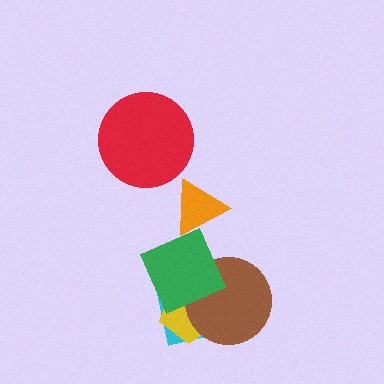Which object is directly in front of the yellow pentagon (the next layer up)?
The brown circle is directly in front of the yellow pentagon.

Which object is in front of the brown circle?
The green square is in front of the brown circle.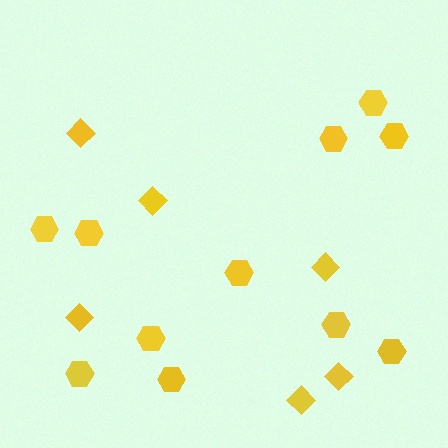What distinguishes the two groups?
There are 2 groups: one group of hexagons (11) and one group of diamonds (6).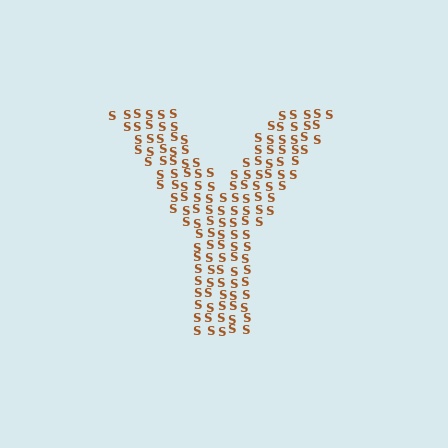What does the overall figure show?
The overall figure shows the letter Y.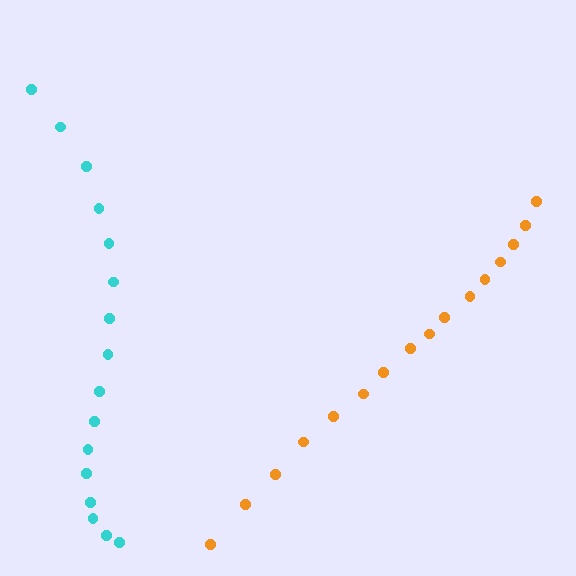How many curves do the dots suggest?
There are 2 distinct paths.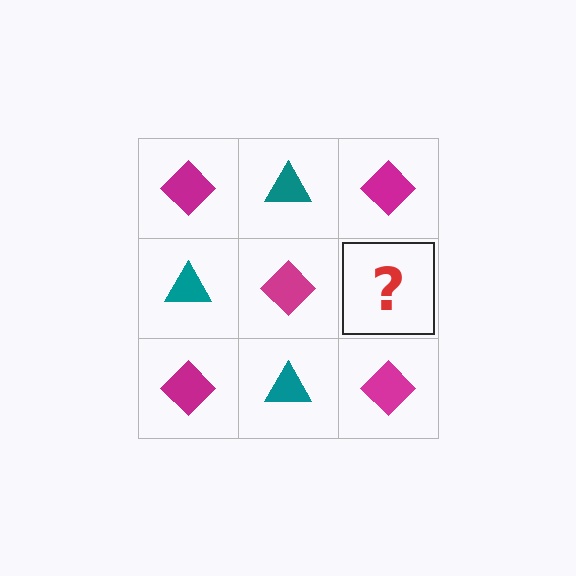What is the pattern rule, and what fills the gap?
The rule is that it alternates magenta diamond and teal triangle in a checkerboard pattern. The gap should be filled with a teal triangle.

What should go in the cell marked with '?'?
The missing cell should contain a teal triangle.